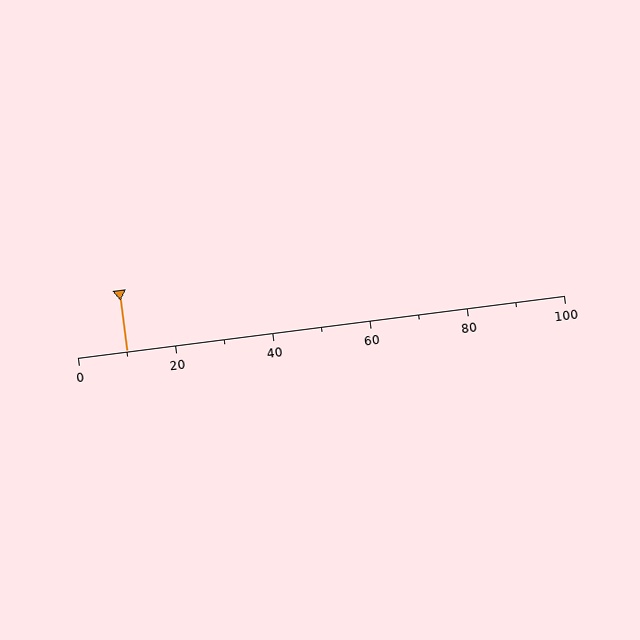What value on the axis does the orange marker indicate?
The marker indicates approximately 10.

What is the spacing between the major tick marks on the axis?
The major ticks are spaced 20 apart.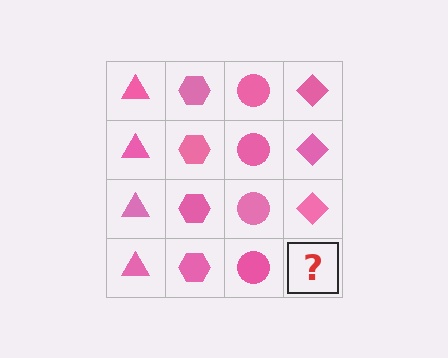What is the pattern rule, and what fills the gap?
The rule is that each column has a consistent shape. The gap should be filled with a pink diamond.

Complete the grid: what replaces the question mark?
The question mark should be replaced with a pink diamond.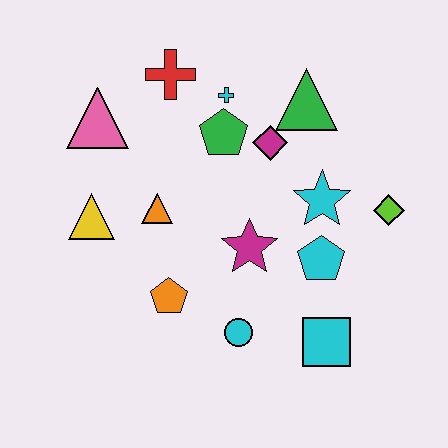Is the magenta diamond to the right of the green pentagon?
Yes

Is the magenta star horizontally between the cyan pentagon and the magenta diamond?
No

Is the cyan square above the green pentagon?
No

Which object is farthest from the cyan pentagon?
The pink triangle is farthest from the cyan pentagon.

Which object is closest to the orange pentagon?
The cyan circle is closest to the orange pentagon.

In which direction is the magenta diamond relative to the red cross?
The magenta diamond is to the right of the red cross.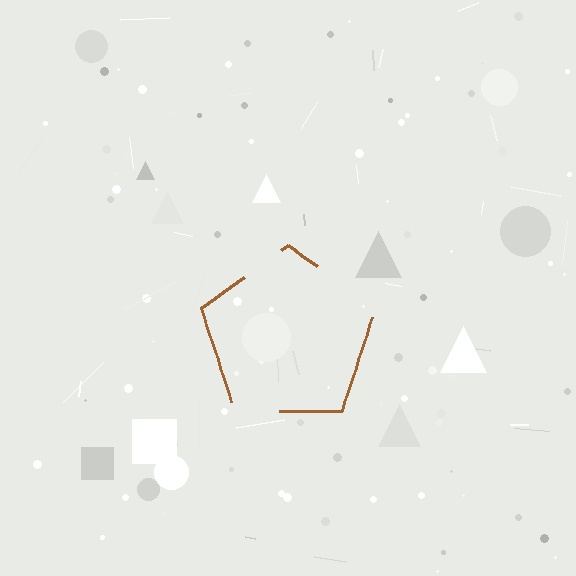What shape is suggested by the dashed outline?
The dashed outline suggests a pentagon.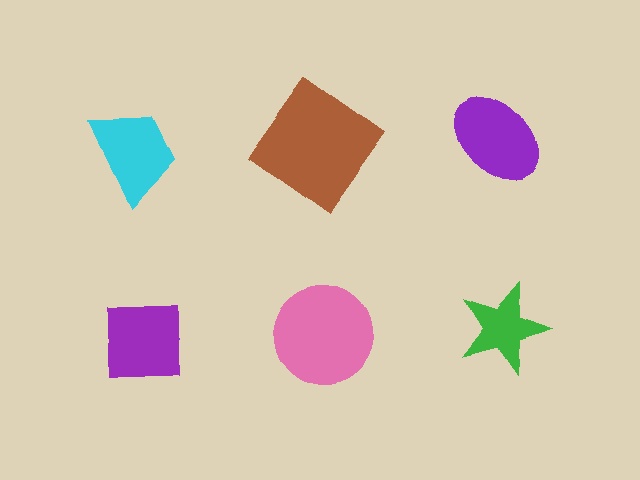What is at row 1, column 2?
A brown diamond.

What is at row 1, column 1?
A cyan trapezoid.